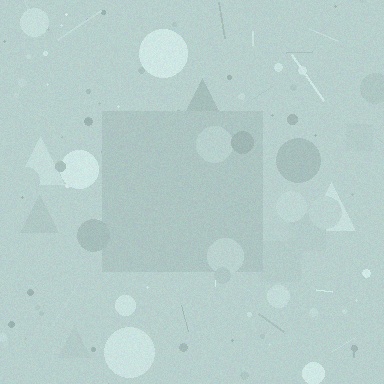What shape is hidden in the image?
A square is hidden in the image.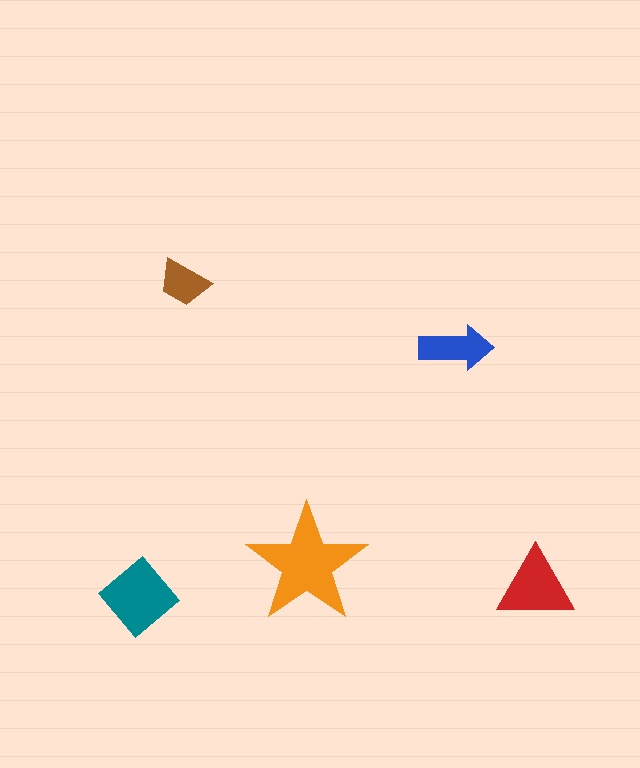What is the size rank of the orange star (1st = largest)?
1st.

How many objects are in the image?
There are 5 objects in the image.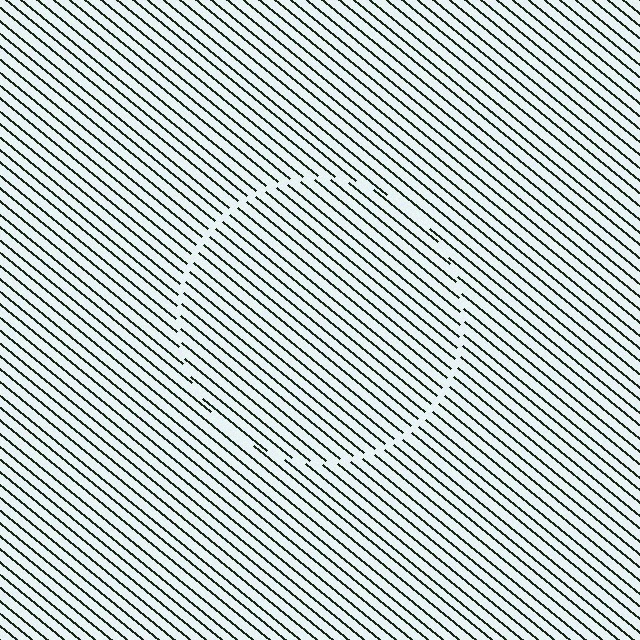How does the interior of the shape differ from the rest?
The interior of the shape contains the same grating, shifted by half a period — the contour is defined by the phase discontinuity where line-ends from the inner and outer gratings abut.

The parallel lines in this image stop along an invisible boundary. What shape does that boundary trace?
An illusory circle. The interior of the shape contains the same grating, shifted by half a period — the contour is defined by the phase discontinuity where line-ends from the inner and outer gratings abut.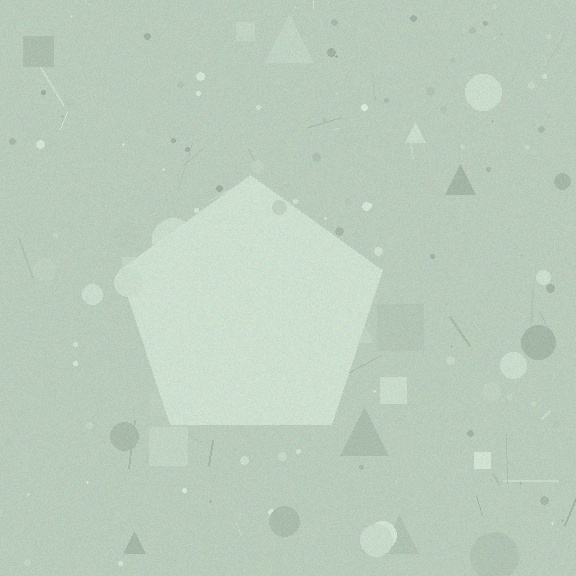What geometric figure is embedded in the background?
A pentagon is embedded in the background.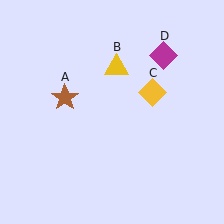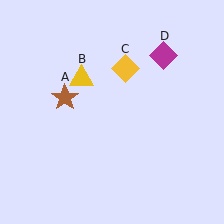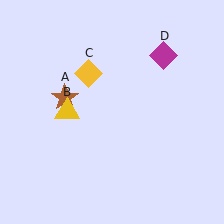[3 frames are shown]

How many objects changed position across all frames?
2 objects changed position: yellow triangle (object B), yellow diamond (object C).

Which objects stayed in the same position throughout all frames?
Brown star (object A) and magenta diamond (object D) remained stationary.